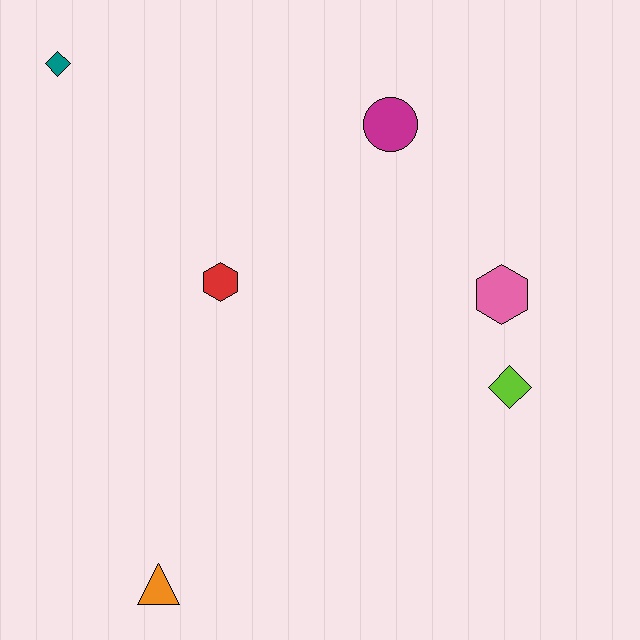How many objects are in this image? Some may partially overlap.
There are 6 objects.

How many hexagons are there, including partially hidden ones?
There are 2 hexagons.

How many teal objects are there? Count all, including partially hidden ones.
There is 1 teal object.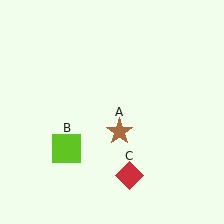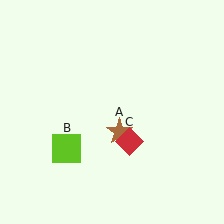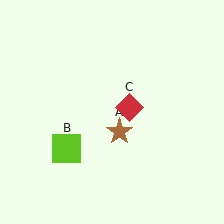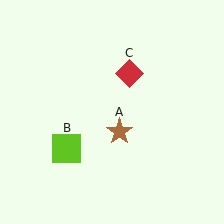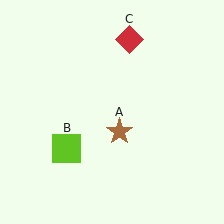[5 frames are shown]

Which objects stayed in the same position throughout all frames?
Brown star (object A) and lime square (object B) remained stationary.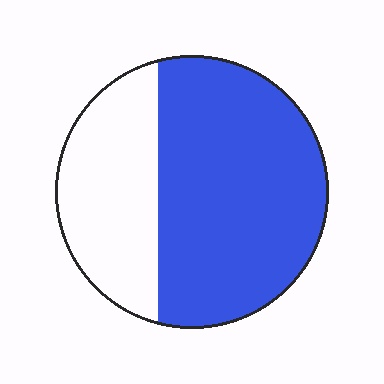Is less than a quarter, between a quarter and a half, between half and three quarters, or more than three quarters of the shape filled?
Between half and three quarters.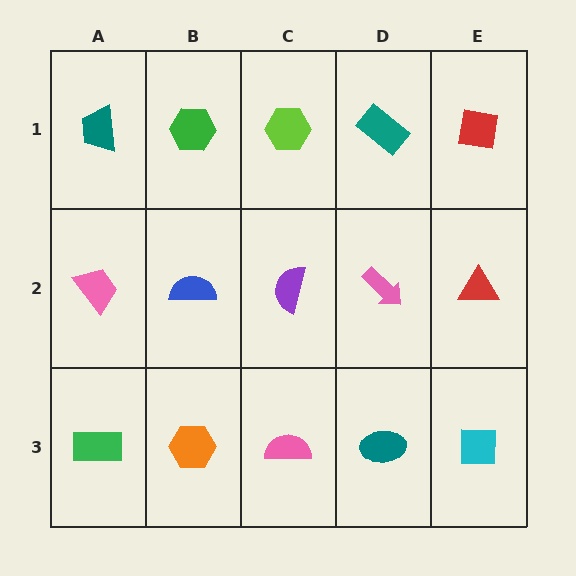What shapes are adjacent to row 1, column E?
A red triangle (row 2, column E), a teal rectangle (row 1, column D).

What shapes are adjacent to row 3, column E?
A red triangle (row 2, column E), a teal ellipse (row 3, column D).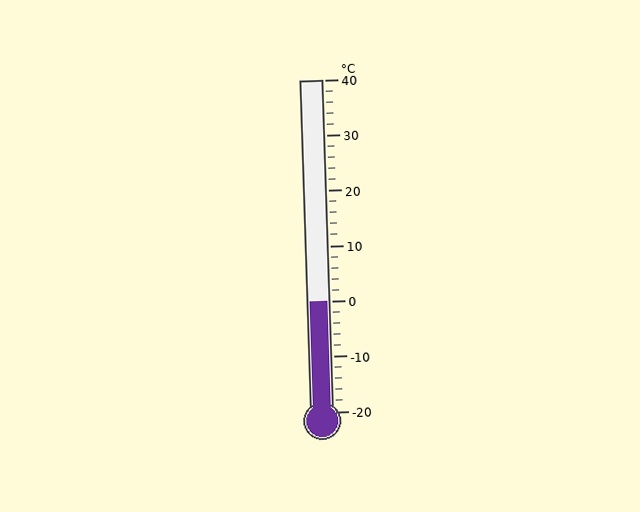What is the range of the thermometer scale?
The thermometer scale ranges from -20°C to 40°C.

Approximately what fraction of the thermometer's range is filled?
The thermometer is filled to approximately 35% of its range.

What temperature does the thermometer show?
The thermometer shows approximately 0°C.